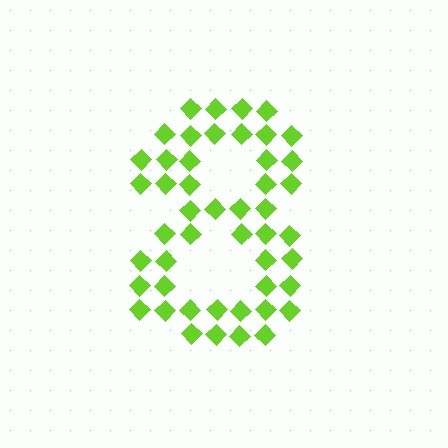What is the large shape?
The large shape is the digit 8.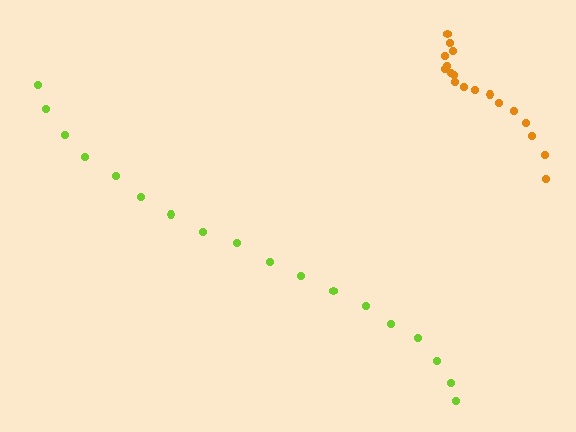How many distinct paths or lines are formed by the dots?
There are 2 distinct paths.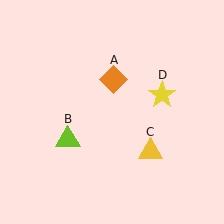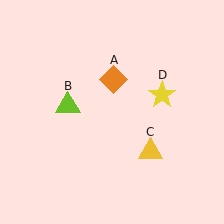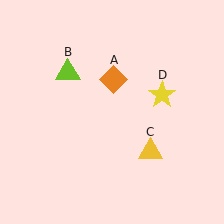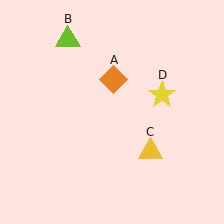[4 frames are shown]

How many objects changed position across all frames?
1 object changed position: lime triangle (object B).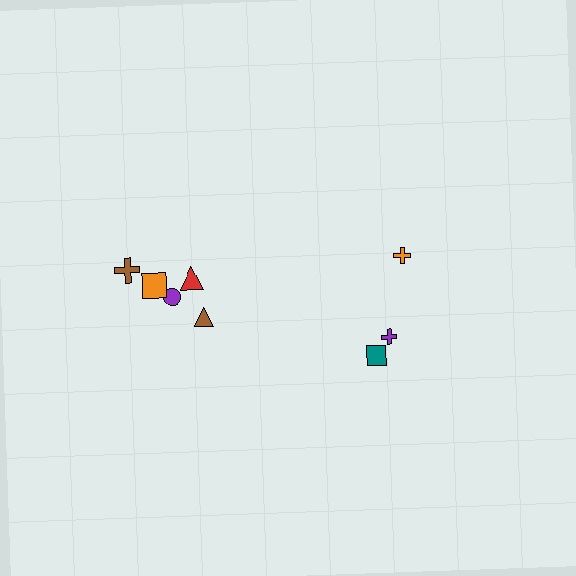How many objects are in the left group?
There are 5 objects.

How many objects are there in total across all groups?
There are 8 objects.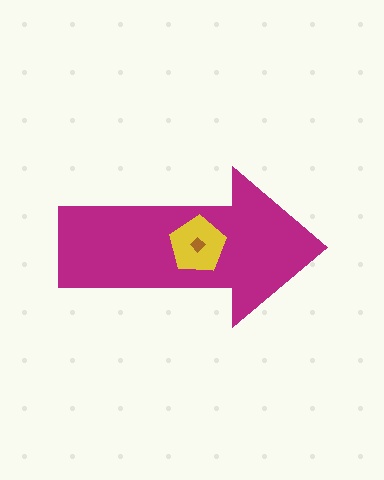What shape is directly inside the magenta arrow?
The yellow pentagon.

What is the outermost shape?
The magenta arrow.